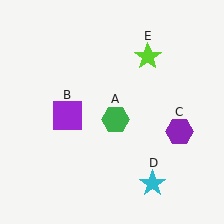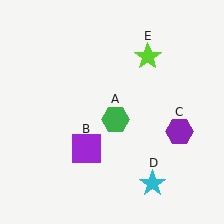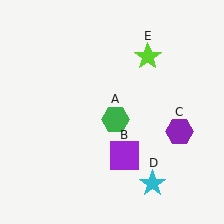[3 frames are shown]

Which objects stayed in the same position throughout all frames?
Green hexagon (object A) and purple hexagon (object C) and cyan star (object D) and lime star (object E) remained stationary.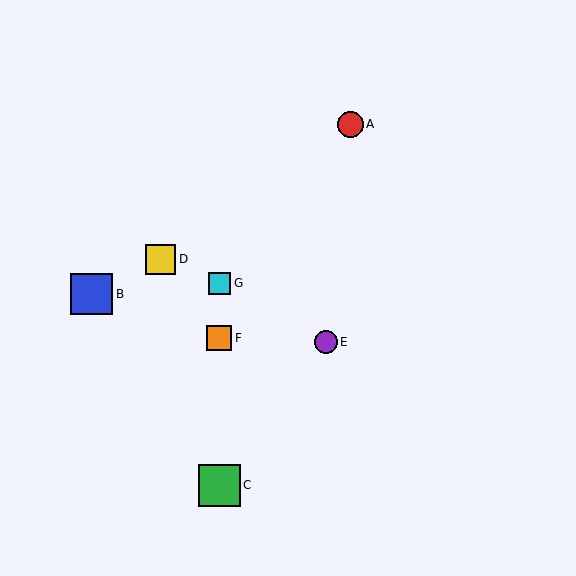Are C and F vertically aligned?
Yes, both are at x≈219.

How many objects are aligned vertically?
3 objects (C, F, G) are aligned vertically.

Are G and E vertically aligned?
No, G is at x≈219 and E is at x≈326.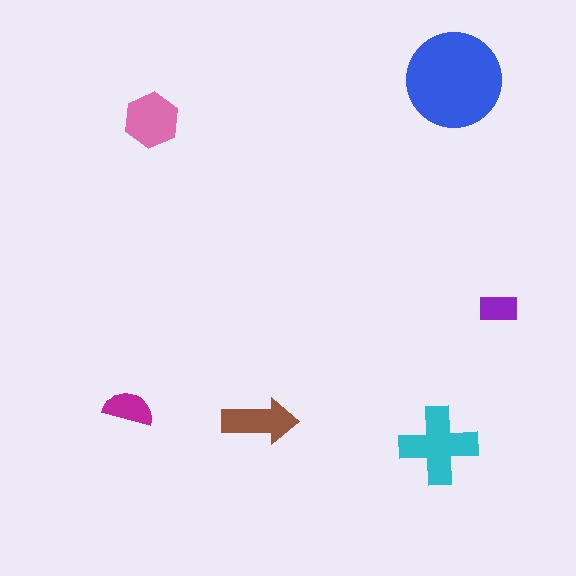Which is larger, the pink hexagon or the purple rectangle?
The pink hexagon.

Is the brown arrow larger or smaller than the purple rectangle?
Larger.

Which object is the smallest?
The purple rectangle.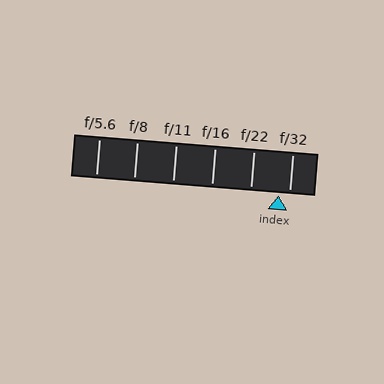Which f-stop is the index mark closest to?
The index mark is closest to f/32.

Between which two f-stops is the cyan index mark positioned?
The index mark is between f/22 and f/32.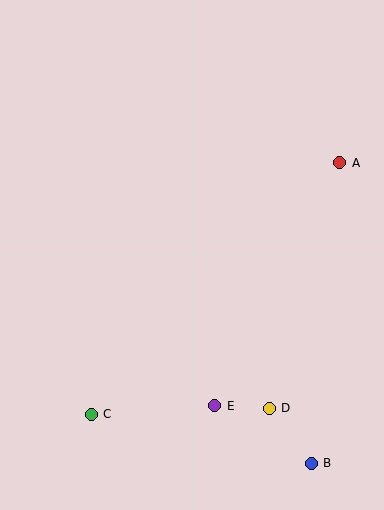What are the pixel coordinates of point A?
Point A is at (340, 163).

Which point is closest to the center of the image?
Point E at (215, 406) is closest to the center.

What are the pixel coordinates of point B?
Point B is at (311, 463).